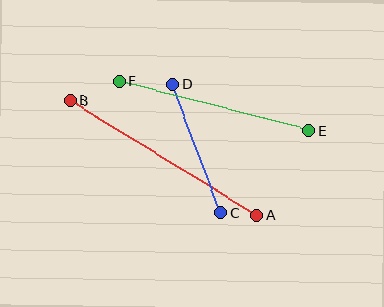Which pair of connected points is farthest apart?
Points A and B are farthest apart.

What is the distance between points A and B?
The distance is approximately 219 pixels.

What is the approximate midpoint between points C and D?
The midpoint is at approximately (197, 148) pixels.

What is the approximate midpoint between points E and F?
The midpoint is at approximately (214, 106) pixels.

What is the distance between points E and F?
The distance is approximately 196 pixels.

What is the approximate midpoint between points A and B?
The midpoint is at approximately (164, 158) pixels.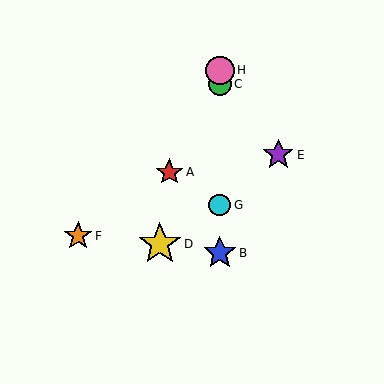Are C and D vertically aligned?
No, C is at x≈220 and D is at x≈160.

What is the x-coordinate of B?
Object B is at x≈220.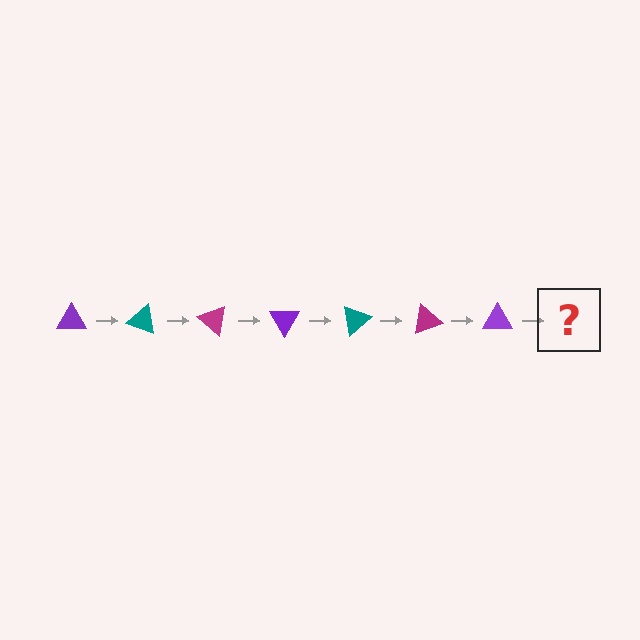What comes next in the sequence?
The next element should be a teal triangle, rotated 140 degrees from the start.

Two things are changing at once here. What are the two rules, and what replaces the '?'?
The two rules are that it rotates 20 degrees each step and the color cycles through purple, teal, and magenta. The '?' should be a teal triangle, rotated 140 degrees from the start.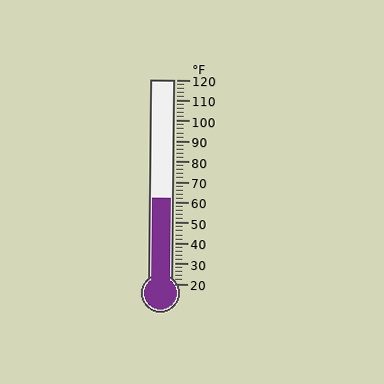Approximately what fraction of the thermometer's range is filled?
The thermometer is filled to approximately 40% of its range.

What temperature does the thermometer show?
The thermometer shows approximately 62°F.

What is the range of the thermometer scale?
The thermometer scale ranges from 20°F to 120°F.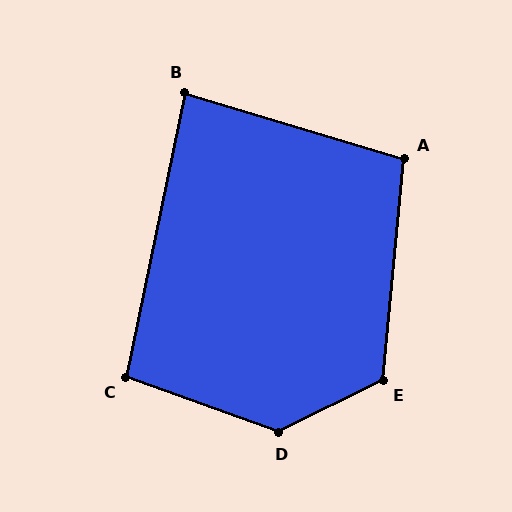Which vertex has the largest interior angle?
D, at approximately 134 degrees.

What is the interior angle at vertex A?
Approximately 101 degrees (obtuse).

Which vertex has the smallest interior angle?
B, at approximately 85 degrees.